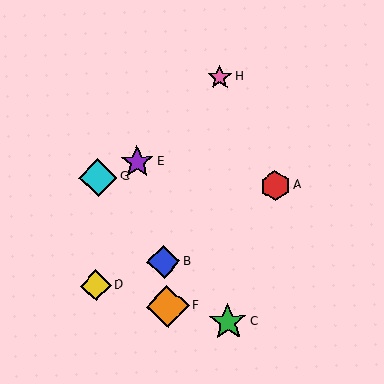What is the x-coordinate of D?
Object D is at x≈96.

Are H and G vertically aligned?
No, H is at x≈220 and G is at x≈98.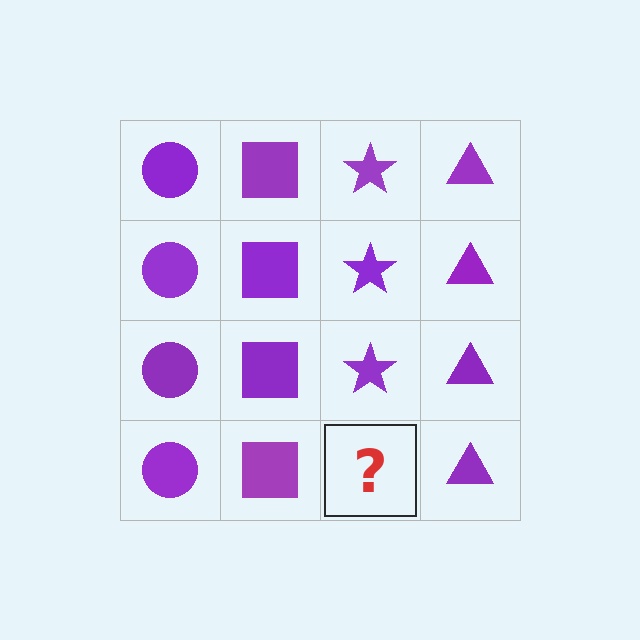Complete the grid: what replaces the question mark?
The question mark should be replaced with a purple star.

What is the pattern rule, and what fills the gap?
The rule is that each column has a consistent shape. The gap should be filled with a purple star.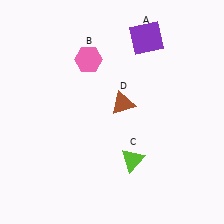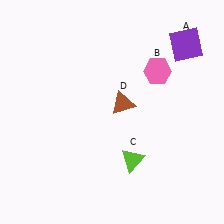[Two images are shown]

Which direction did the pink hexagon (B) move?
The pink hexagon (B) moved right.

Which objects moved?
The objects that moved are: the purple square (A), the pink hexagon (B).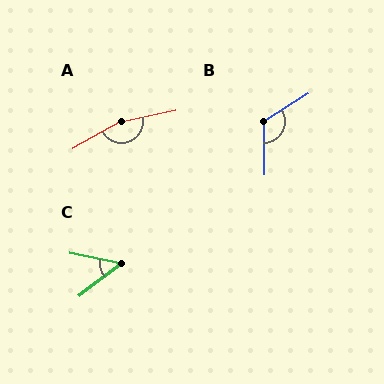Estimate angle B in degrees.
Approximately 121 degrees.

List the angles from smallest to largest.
C (49°), B (121°), A (162°).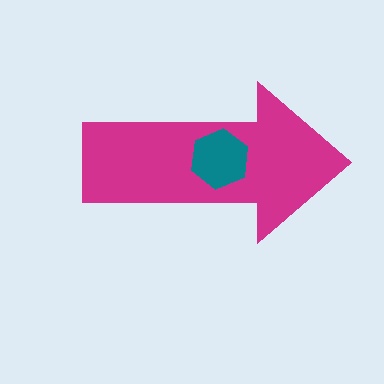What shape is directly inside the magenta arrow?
The teal hexagon.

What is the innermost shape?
The teal hexagon.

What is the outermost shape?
The magenta arrow.